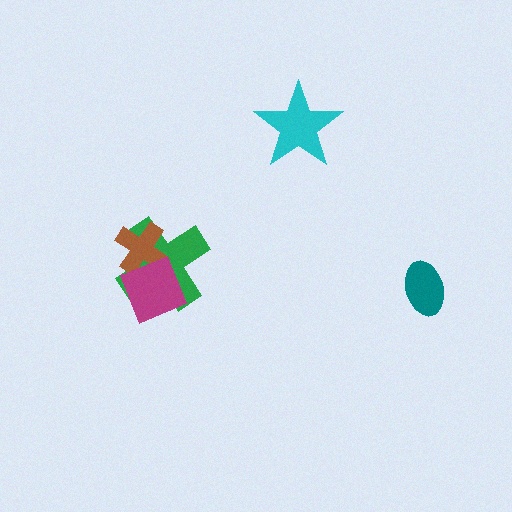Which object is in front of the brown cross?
The magenta square is in front of the brown cross.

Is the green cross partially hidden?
Yes, it is partially covered by another shape.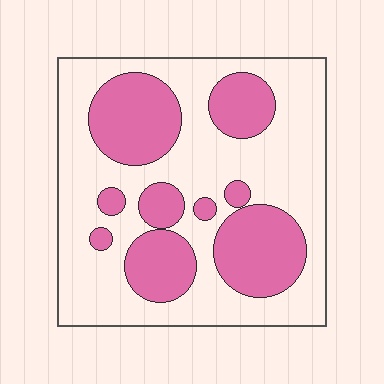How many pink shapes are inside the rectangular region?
9.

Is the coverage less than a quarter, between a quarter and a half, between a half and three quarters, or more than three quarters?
Between a quarter and a half.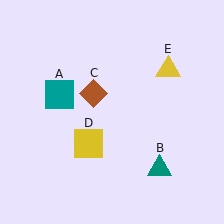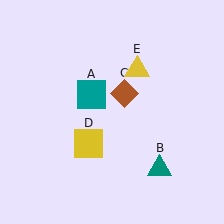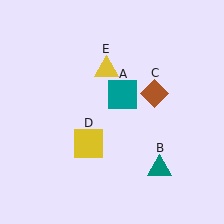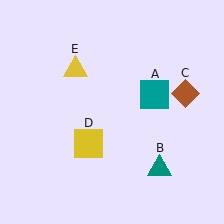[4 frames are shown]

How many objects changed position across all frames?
3 objects changed position: teal square (object A), brown diamond (object C), yellow triangle (object E).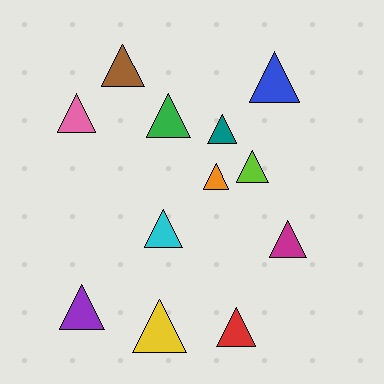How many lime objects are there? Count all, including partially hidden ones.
There is 1 lime object.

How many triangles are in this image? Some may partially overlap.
There are 12 triangles.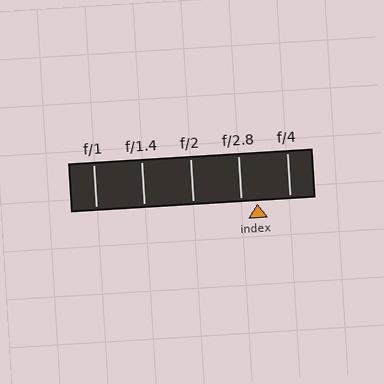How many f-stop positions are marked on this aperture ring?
There are 5 f-stop positions marked.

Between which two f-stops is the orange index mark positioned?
The index mark is between f/2.8 and f/4.